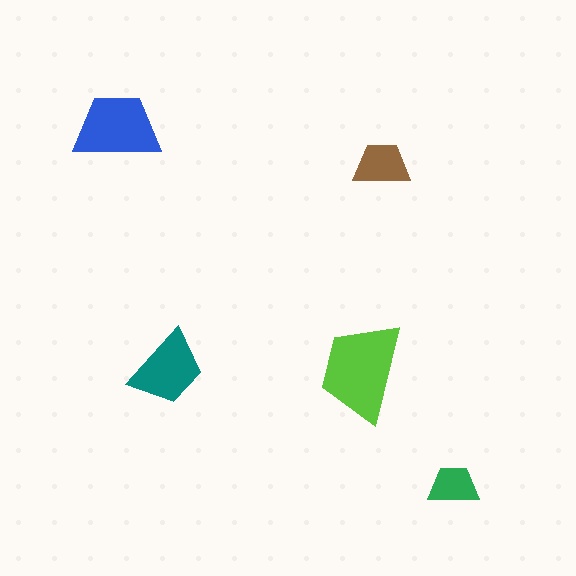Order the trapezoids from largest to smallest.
the lime one, the blue one, the teal one, the brown one, the green one.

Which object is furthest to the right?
The green trapezoid is rightmost.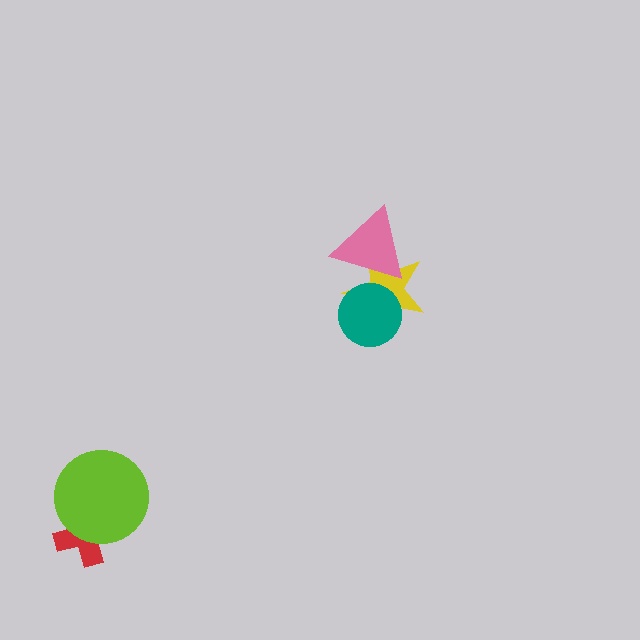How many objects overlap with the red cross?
1 object overlaps with the red cross.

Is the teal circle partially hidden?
No, no other shape covers it.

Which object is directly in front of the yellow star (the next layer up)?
The pink triangle is directly in front of the yellow star.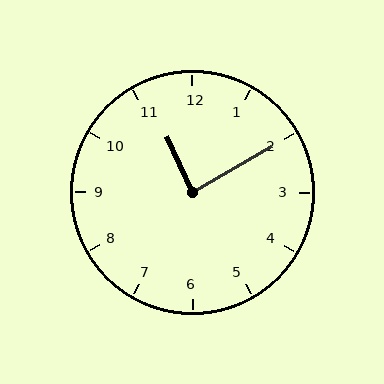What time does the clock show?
11:10.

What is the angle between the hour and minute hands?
Approximately 85 degrees.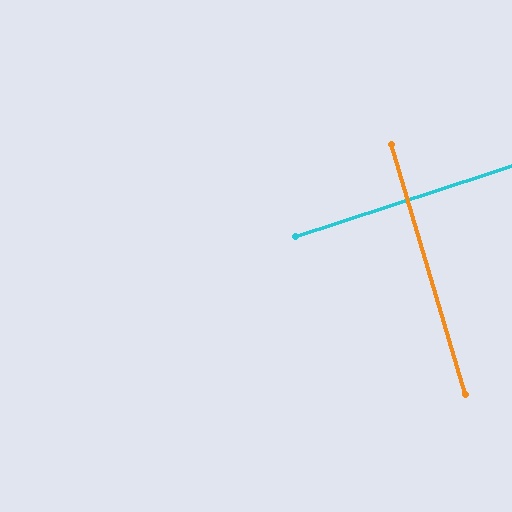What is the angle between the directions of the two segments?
Approximately 89 degrees.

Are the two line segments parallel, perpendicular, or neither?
Perpendicular — they meet at approximately 89°.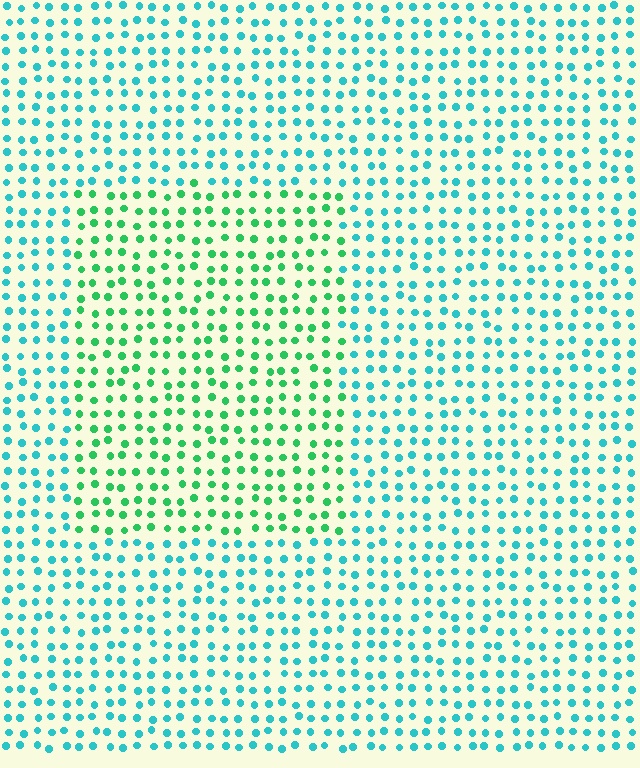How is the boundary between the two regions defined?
The boundary is defined purely by a slight shift in hue (about 42 degrees). Spacing, size, and orientation are identical on both sides.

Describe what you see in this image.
The image is filled with small cyan elements in a uniform arrangement. A rectangle-shaped region is visible where the elements are tinted to a slightly different hue, forming a subtle color boundary.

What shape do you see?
I see a rectangle.